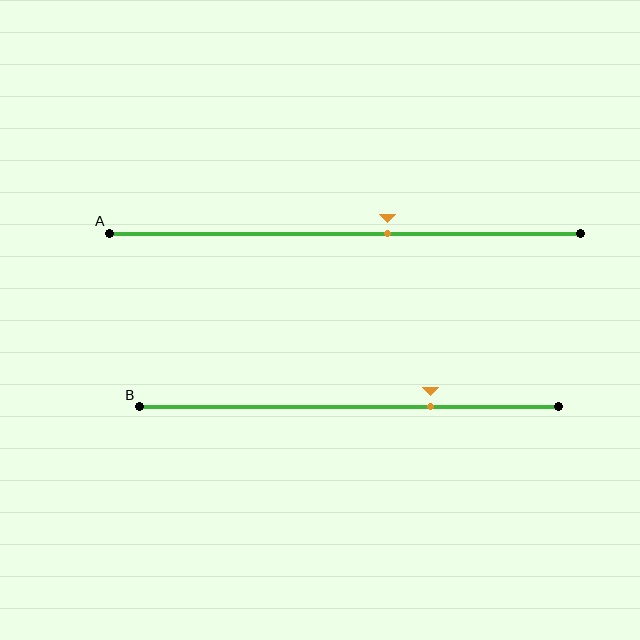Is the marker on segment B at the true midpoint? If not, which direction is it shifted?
No, the marker on segment B is shifted to the right by about 19% of the segment length.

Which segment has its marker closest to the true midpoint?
Segment A has its marker closest to the true midpoint.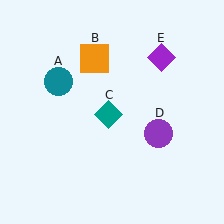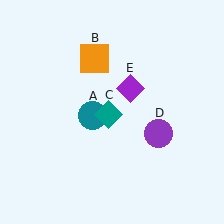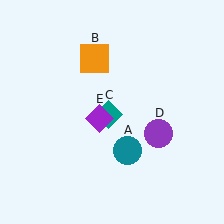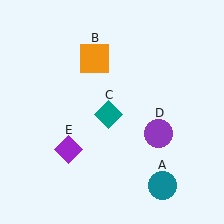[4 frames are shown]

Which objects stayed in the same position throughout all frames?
Orange square (object B) and teal diamond (object C) and purple circle (object D) remained stationary.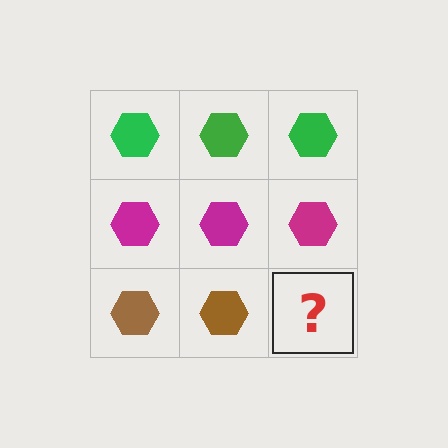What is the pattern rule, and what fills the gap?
The rule is that each row has a consistent color. The gap should be filled with a brown hexagon.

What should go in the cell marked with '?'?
The missing cell should contain a brown hexagon.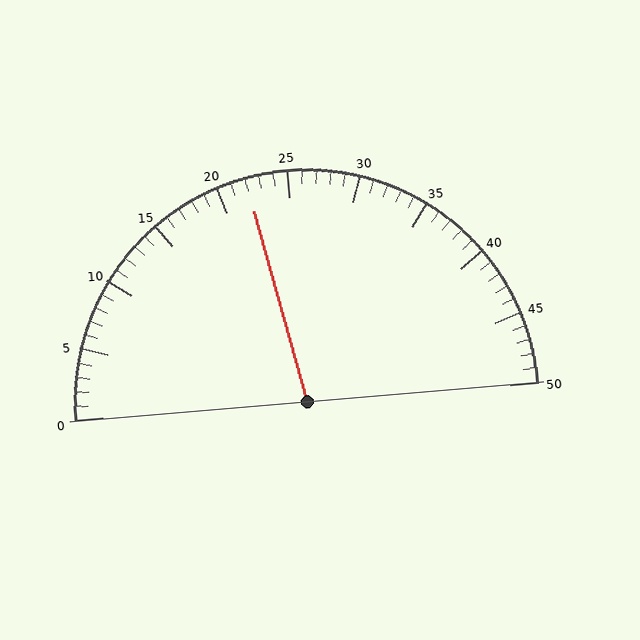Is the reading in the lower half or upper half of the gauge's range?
The reading is in the lower half of the range (0 to 50).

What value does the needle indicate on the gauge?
The needle indicates approximately 22.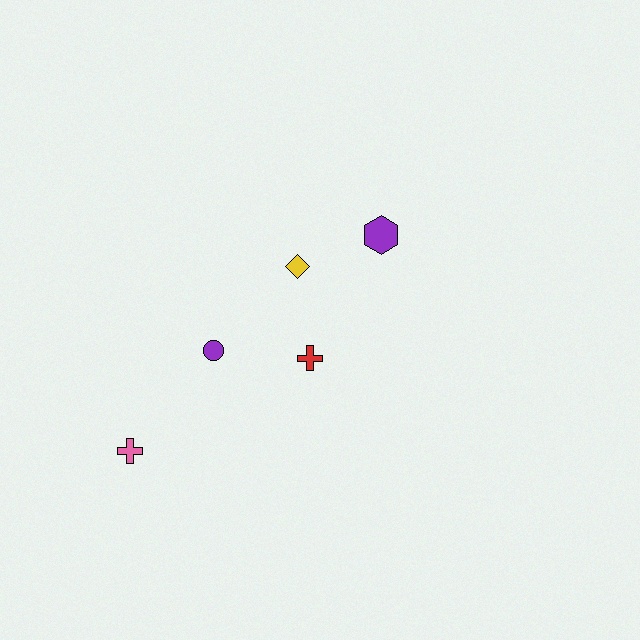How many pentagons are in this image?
There are no pentagons.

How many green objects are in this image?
There are no green objects.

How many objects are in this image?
There are 5 objects.